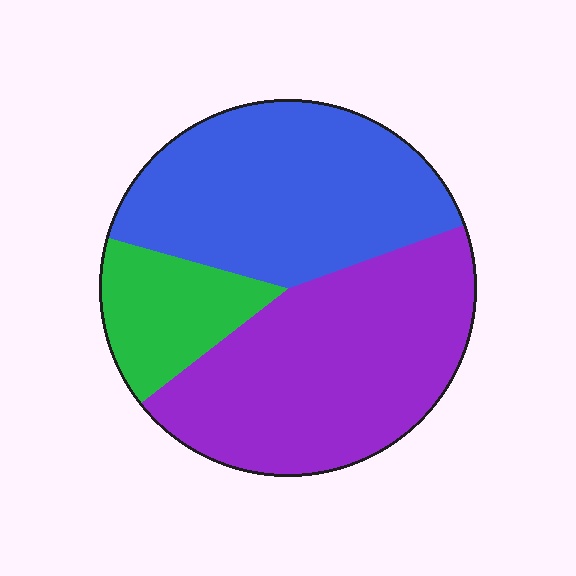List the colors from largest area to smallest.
From largest to smallest: purple, blue, green.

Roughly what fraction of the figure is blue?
Blue covers about 40% of the figure.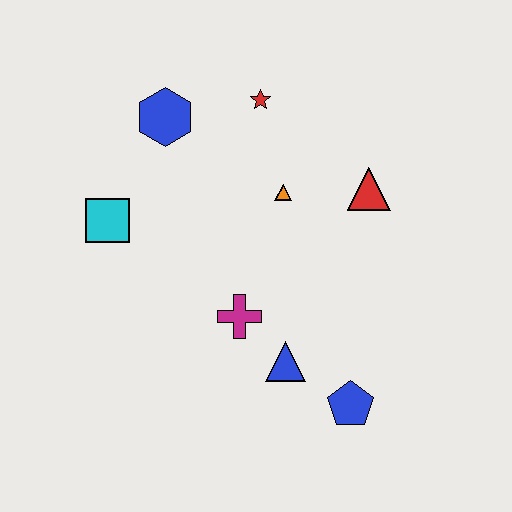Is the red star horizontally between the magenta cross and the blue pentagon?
Yes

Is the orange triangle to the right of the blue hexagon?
Yes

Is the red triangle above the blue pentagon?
Yes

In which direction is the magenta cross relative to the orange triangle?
The magenta cross is below the orange triangle.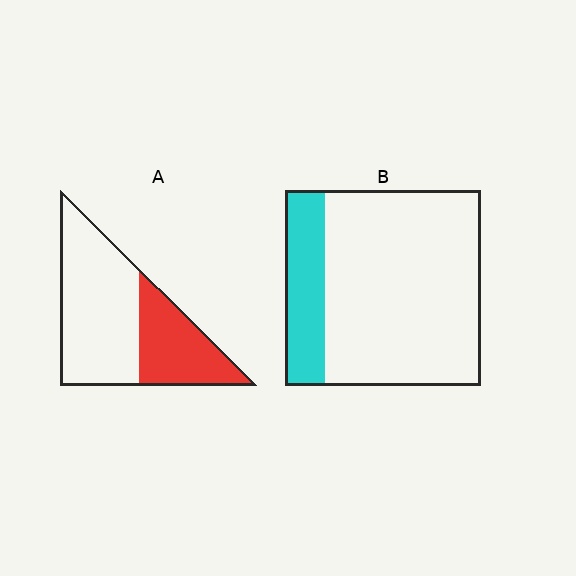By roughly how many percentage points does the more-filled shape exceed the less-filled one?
By roughly 15 percentage points (A over B).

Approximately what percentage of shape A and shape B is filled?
A is approximately 35% and B is approximately 20%.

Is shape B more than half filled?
No.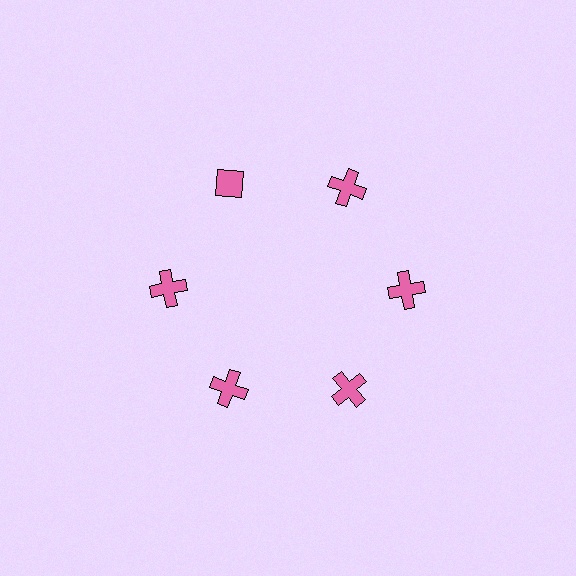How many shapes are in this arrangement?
There are 6 shapes arranged in a ring pattern.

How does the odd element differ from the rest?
It has a different shape: diamond instead of cross.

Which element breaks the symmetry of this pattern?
The pink diamond at roughly the 11 o'clock position breaks the symmetry. All other shapes are pink crosses.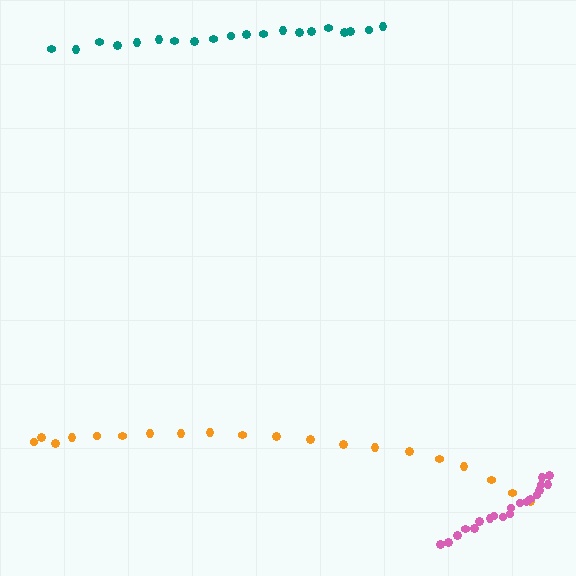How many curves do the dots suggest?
There are 3 distinct paths.